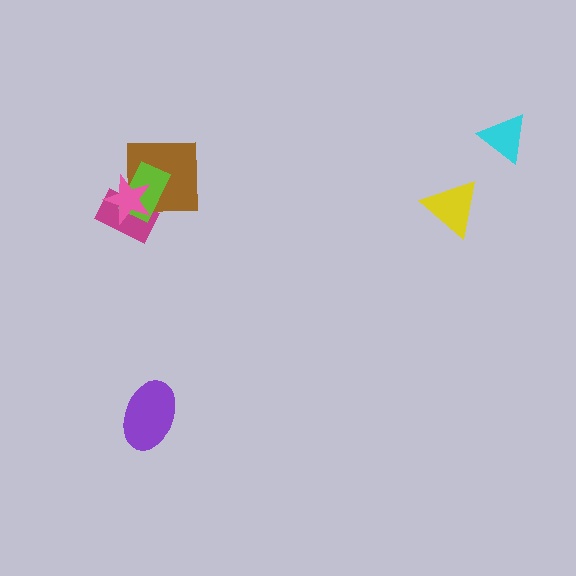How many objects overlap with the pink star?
3 objects overlap with the pink star.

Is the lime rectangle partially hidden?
Yes, it is partially covered by another shape.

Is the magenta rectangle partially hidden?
Yes, it is partially covered by another shape.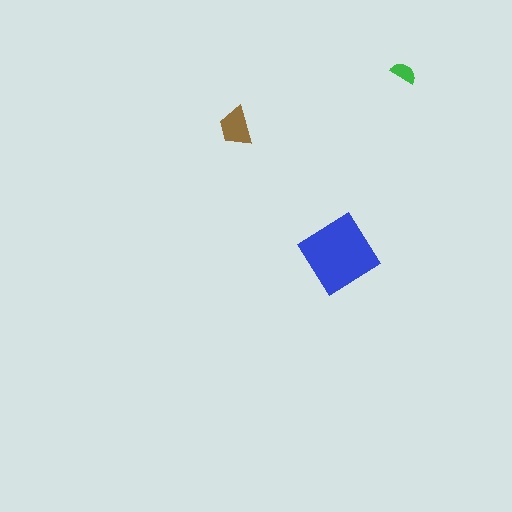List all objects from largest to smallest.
The blue diamond, the brown trapezoid, the green semicircle.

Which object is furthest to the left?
The brown trapezoid is leftmost.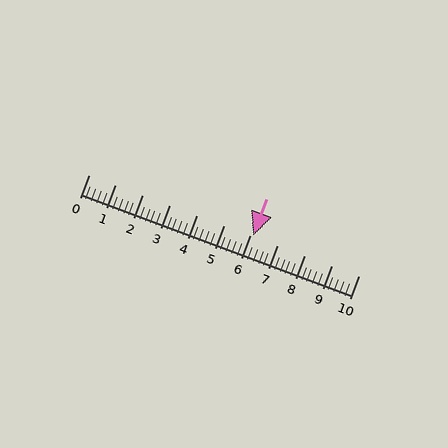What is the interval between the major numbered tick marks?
The major tick marks are spaced 1 units apart.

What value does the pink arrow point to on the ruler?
The pink arrow points to approximately 6.1.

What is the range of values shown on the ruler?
The ruler shows values from 0 to 10.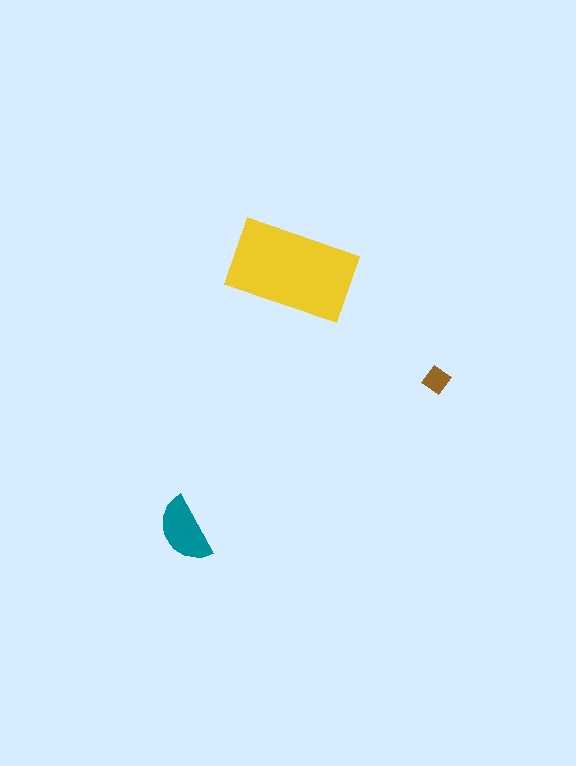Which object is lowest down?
The teal semicircle is bottommost.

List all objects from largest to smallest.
The yellow rectangle, the teal semicircle, the brown diamond.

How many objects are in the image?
There are 3 objects in the image.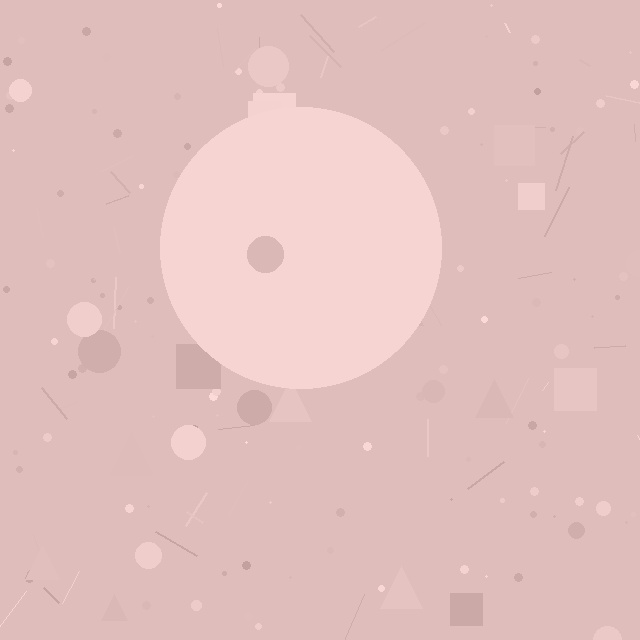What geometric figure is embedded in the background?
A circle is embedded in the background.